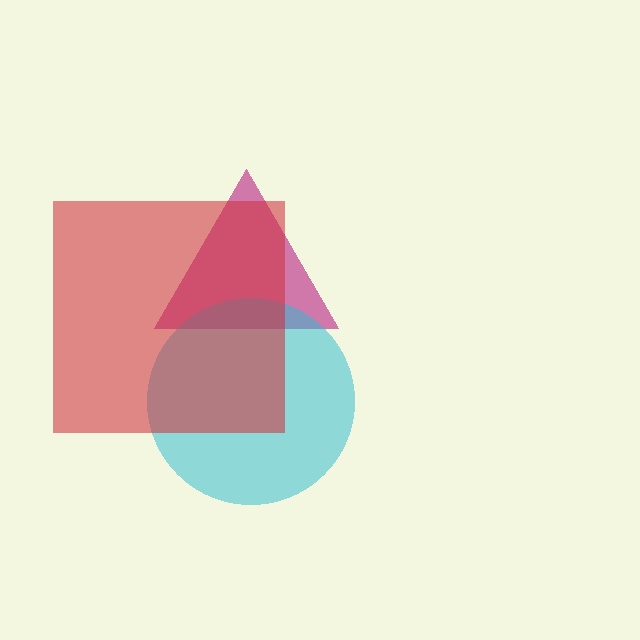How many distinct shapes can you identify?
There are 3 distinct shapes: a magenta triangle, a cyan circle, a red square.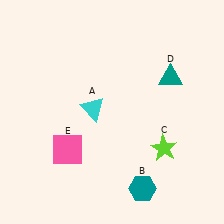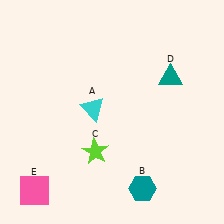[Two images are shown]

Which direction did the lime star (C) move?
The lime star (C) moved left.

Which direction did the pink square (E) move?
The pink square (E) moved down.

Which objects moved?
The objects that moved are: the lime star (C), the pink square (E).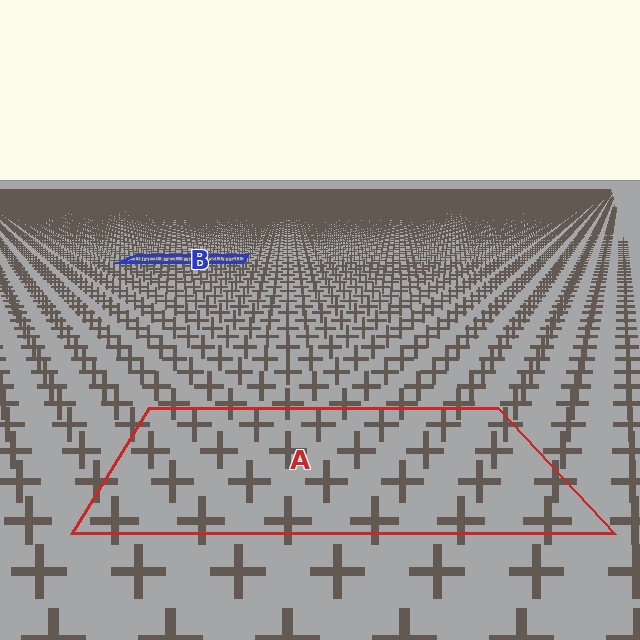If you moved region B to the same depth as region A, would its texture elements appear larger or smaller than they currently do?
They would appear larger. At a closer depth, the same texture elements are projected at a bigger on-screen size.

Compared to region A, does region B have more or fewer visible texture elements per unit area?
Region B has more texture elements per unit area — they are packed more densely because it is farther away.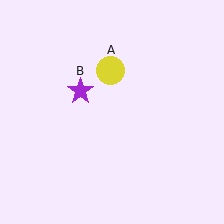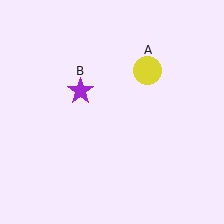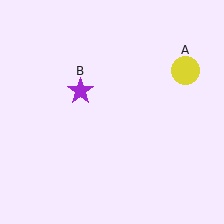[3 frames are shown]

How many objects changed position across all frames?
1 object changed position: yellow circle (object A).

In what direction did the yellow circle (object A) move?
The yellow circle (object A) moved right.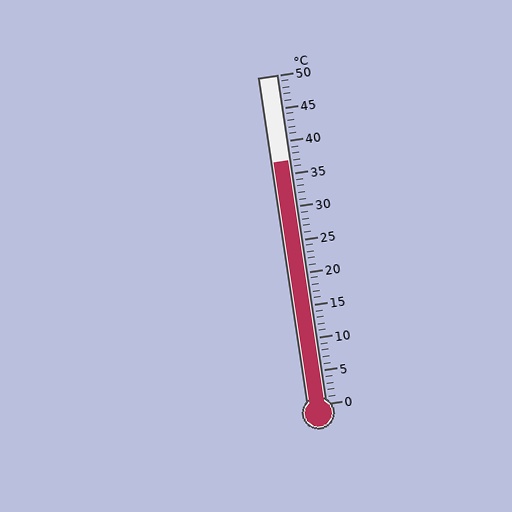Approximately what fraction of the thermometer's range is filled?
The thermometer is filled to approximately 75% of its range.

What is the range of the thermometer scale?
The thermometer scale ranges from 0°C to 50°C.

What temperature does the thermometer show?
The thermometer shows approximately 37°C.